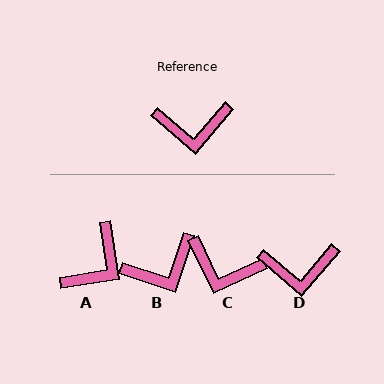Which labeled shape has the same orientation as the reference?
D.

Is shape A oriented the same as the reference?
No, it is off by about 50 degrees.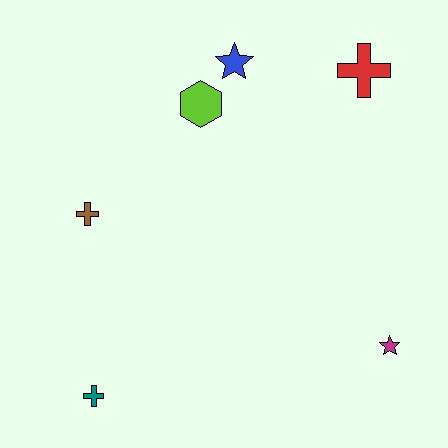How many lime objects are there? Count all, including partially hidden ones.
There is 1 lime object.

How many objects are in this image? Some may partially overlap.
There are 6 objects.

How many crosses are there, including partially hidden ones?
There are 3 crosses.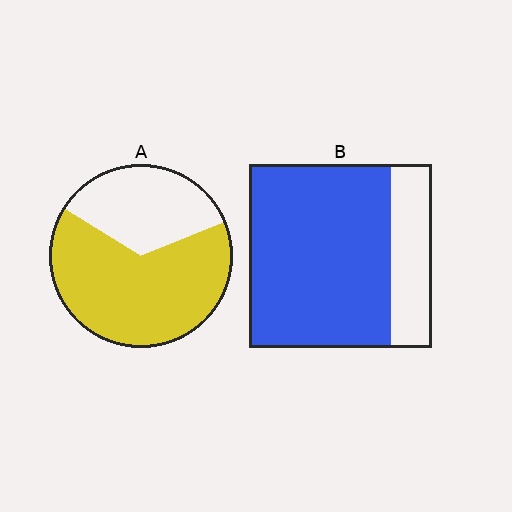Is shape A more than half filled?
Yes.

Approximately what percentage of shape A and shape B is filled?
A is approximately 65% and B is approximately 80%.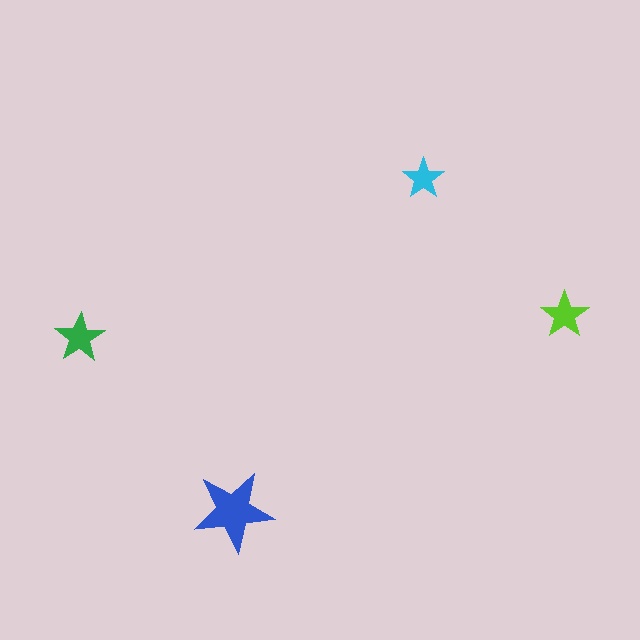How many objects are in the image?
There are 4 objects in the image.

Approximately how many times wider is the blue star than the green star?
About 1.5 times wider.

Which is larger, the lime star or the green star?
The green one.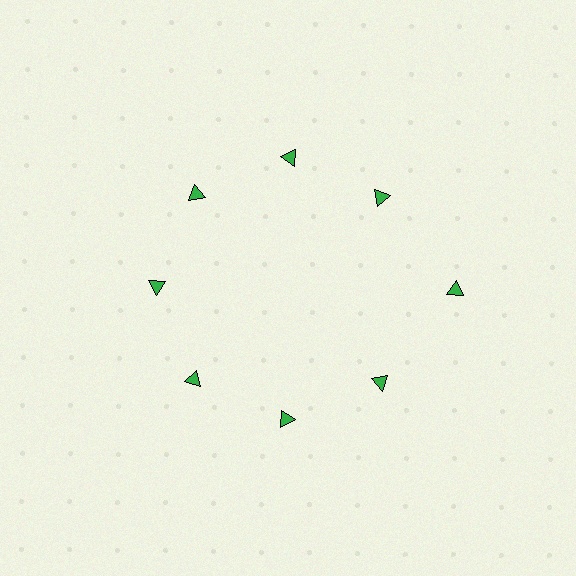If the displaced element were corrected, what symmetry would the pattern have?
It would have 8-fold rotational symmetry — the pattern would map onto itself every 45 degrees.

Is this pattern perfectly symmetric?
No. The 8 green triangles are arranged in a ring, but one element near the 3 o'clock position is pushed outward from the center, breaking the 8-fold rotational symmetry.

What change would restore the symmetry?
The symmetry would be restored by moving it inward, back onto the ring so that all 8 triangles sit at equal angles and equal distance from the center.